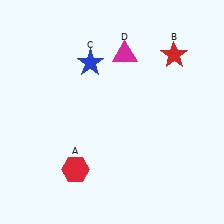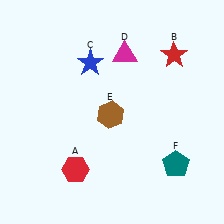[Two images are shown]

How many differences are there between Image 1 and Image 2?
There are 2 differences between the two images.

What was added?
A brown hexagon (E), a teal pentagon (F) were added in Image 2.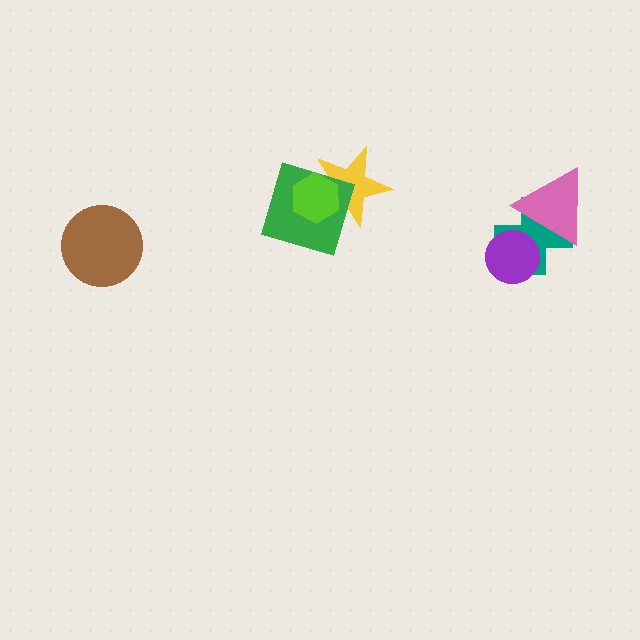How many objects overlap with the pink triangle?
1 object overlaps with the pink triangle.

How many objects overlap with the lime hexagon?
2 objects overlap with the lime hexagon.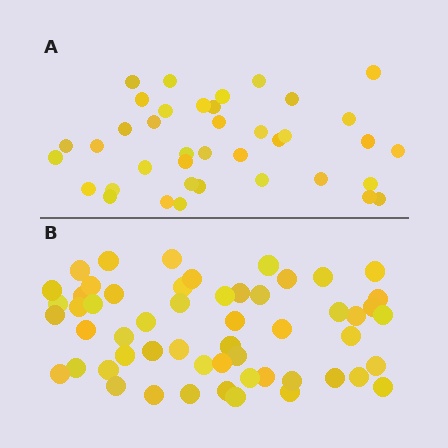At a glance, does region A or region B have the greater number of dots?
Region B (the bottom region) has more dots.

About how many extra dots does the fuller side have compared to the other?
Region B has approximately 15 more dots than region A.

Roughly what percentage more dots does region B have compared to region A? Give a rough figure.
About 40% more.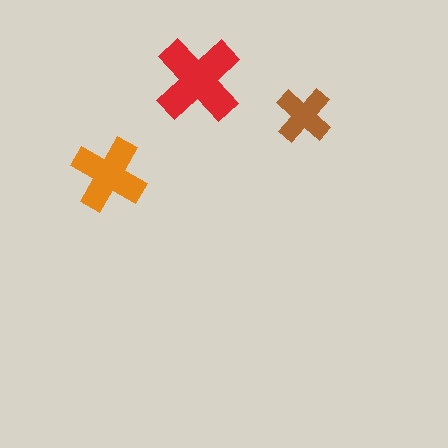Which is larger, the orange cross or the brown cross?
The orange one.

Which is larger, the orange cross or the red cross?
The red one.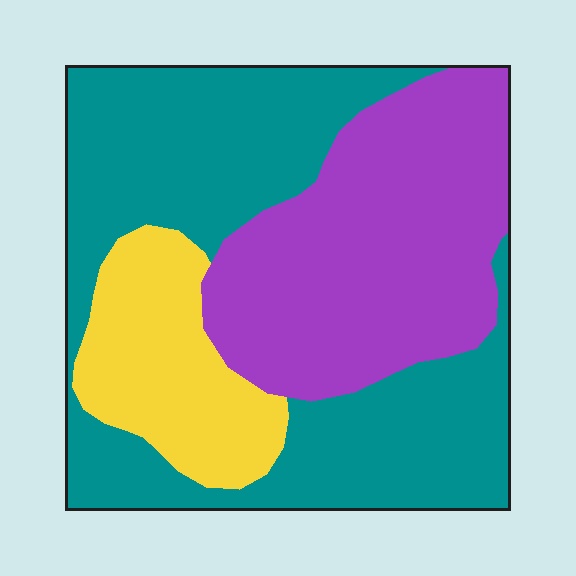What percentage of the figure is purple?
Purple takes up about three eighths (3/8) of the figure.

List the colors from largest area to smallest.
From largest to smallest: teal, purple, yellow.